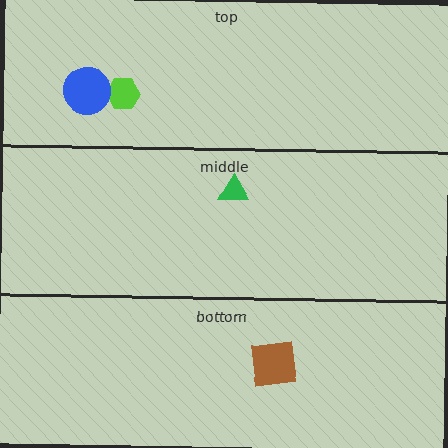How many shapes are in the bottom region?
1.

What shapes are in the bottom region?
The brown square.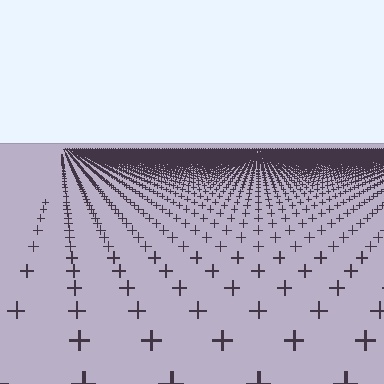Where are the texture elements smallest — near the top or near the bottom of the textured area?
Near the top.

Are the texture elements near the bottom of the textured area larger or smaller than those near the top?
Larger. Near the bottom, elements are closer to the viewer and appear at a bigger on-screen size.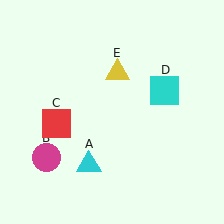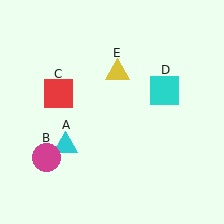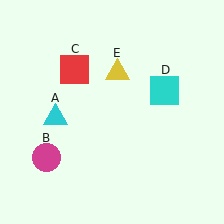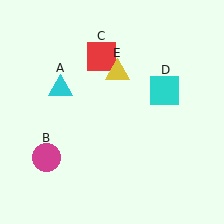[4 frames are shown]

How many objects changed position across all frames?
2 objects changed position: cyan triangle (object A), red square (object C).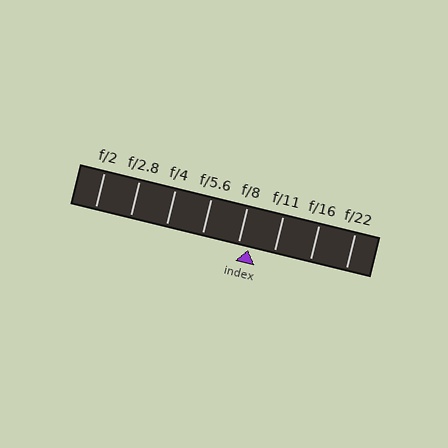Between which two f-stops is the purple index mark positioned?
The index mark is between f/8 and f/11.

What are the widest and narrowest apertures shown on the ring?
The widest aperture shown is f/2 and the narrowest is f/22.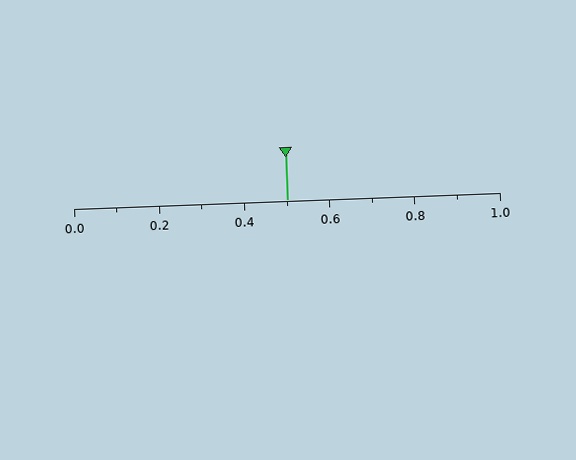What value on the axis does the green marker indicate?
The marker indicates approximately 0.5.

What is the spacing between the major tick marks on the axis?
The major ticks are spaced 0.2 apart.